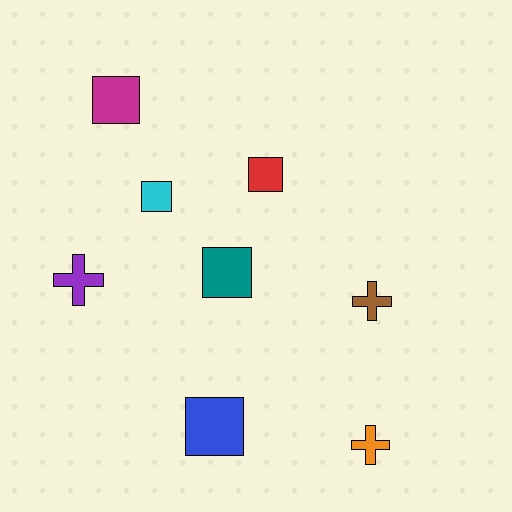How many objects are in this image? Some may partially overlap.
There are 8 objects.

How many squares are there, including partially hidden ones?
There are 5 squares.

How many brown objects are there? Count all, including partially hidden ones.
There is 1 brown object.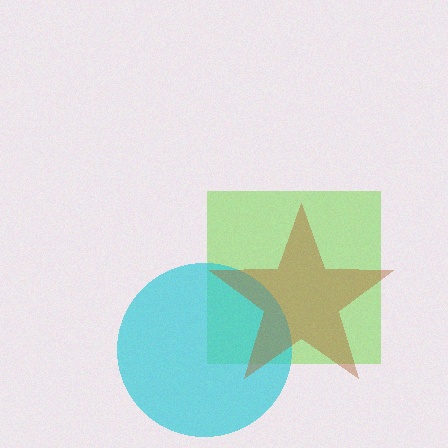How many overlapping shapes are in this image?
There are 3 overlapping shapes in the image.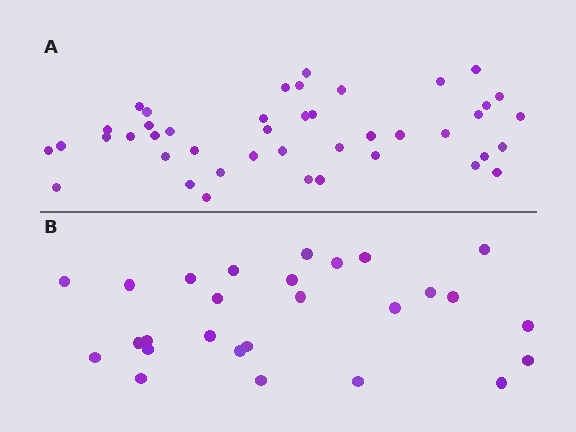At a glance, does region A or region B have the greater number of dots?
Region A (the top region) has more dots.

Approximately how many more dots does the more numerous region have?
Region A has approximately 15 more dots than region B.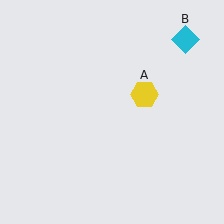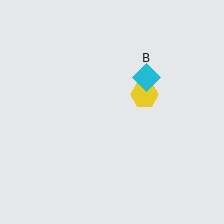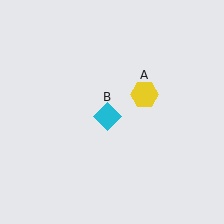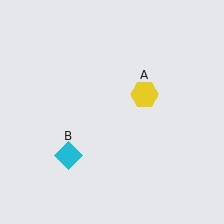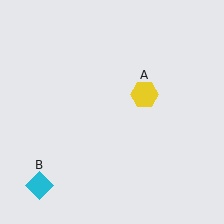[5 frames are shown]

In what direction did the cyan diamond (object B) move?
The cyan diamond (object B) moved down and to the left.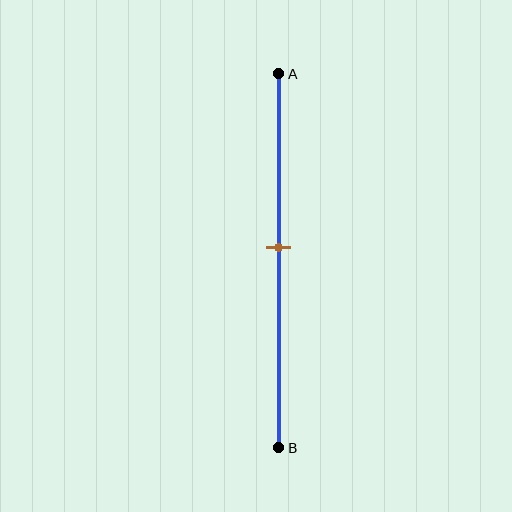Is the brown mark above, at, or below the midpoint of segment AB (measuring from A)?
The brown mark is above the midpoint of segment AB.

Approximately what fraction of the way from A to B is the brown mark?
The brown mark is approximately 45% of the way from A to B.